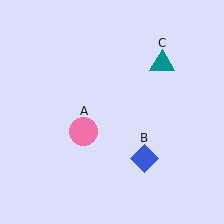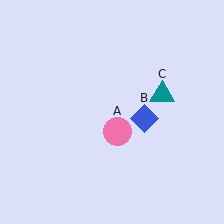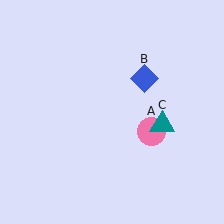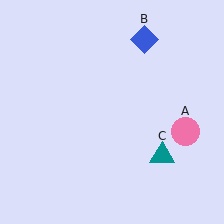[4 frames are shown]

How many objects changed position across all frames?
3 objects changed position: pink circle (object A), blue diamond (object B), teal triangle (object C).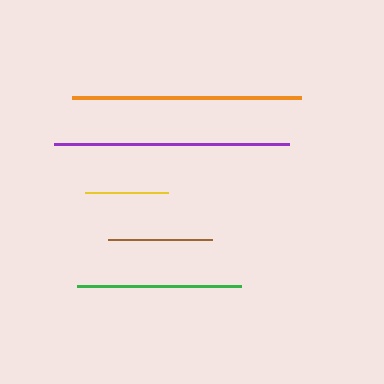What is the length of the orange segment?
The orange segment is approximately 229 pixels long.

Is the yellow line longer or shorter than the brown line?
The brown line is longer than the yellow line.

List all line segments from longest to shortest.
From longest to shortest: purple, orange, green, brown, yellow.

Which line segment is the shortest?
The yellow line is the shortest at approximately 83 pixels.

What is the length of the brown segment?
The brown segment is approximately 104 pixels long.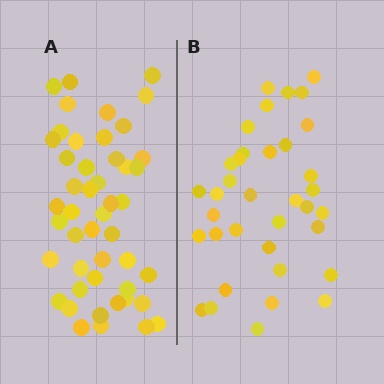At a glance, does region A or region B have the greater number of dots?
Region A (the left region) has more dots.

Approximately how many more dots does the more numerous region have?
Region A has roughly 12 or so more dots than region B.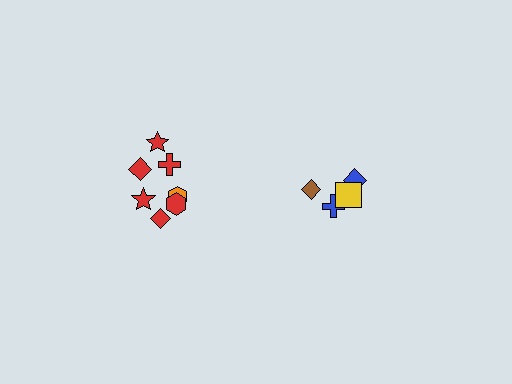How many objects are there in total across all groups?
There are 11 objects.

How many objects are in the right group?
There are 4 objects.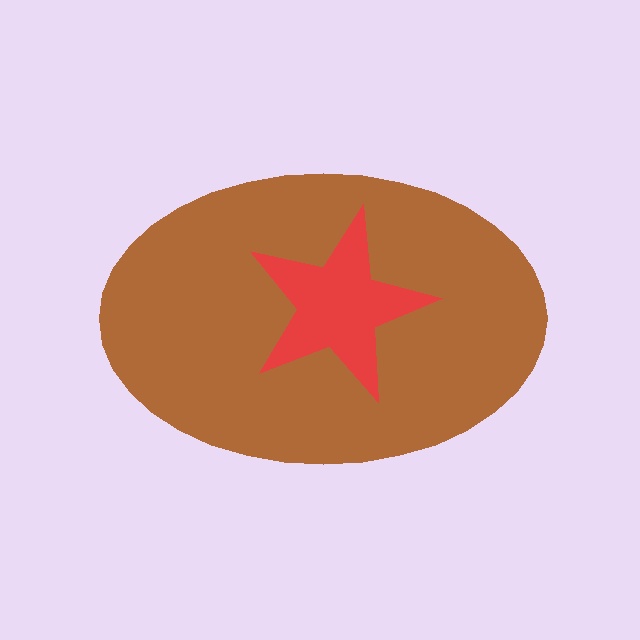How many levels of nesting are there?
2.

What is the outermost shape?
The brown ellipse.